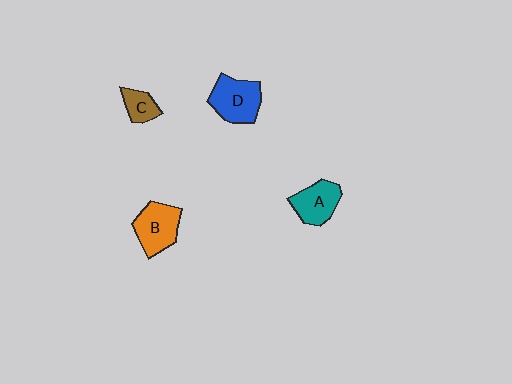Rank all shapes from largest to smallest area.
From largest to smallest: D (blue), B (orange), A (teal), C (brown).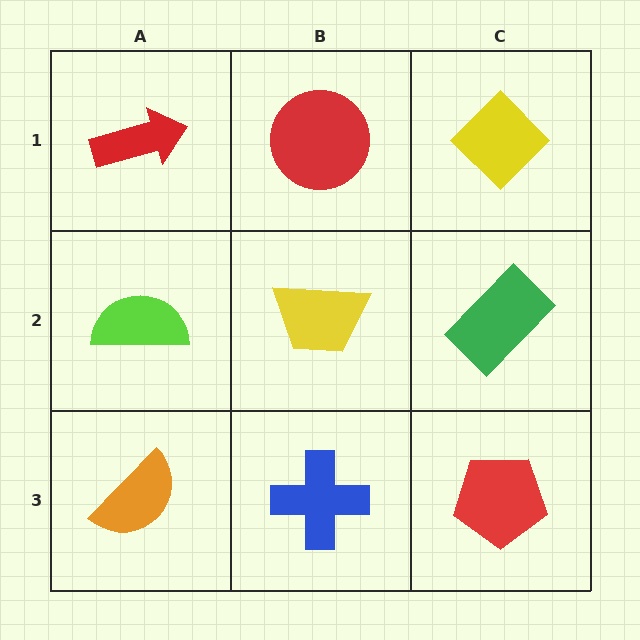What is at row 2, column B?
A yellow trapezoid.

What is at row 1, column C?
A yellow diamond.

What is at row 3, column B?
A blue cross.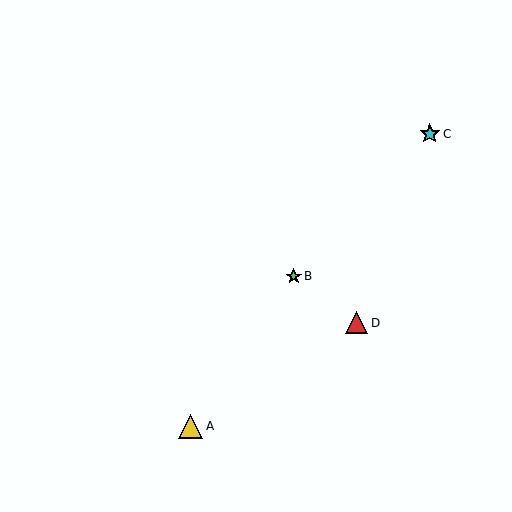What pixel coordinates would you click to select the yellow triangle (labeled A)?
Click at (191, 426) to select the yellow triangle A.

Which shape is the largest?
The yellow triangle (labeled A) is the largest.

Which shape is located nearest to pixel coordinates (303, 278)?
The lime star (labeled B) at (294, 276) is nearest to that location.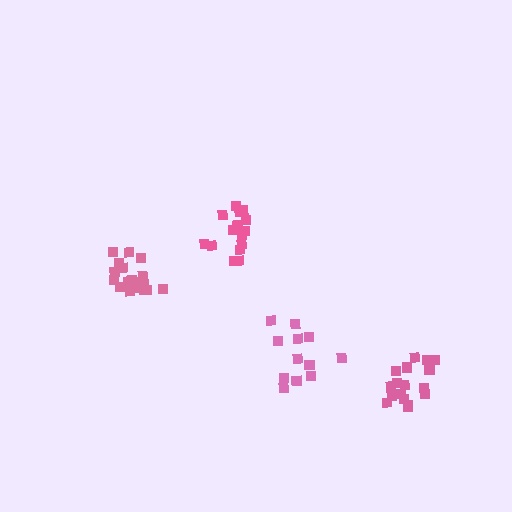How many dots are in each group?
Group 1: 12 dots, Group 2: 16 dots, Group 3: 17 dots, Group 4: 18 dots (63 total).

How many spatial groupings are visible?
There are 4 spatial groupings.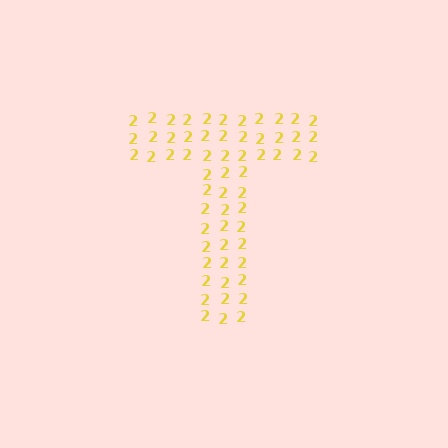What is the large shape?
The large shape is the letter T.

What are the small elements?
The small elements are digit 2's.